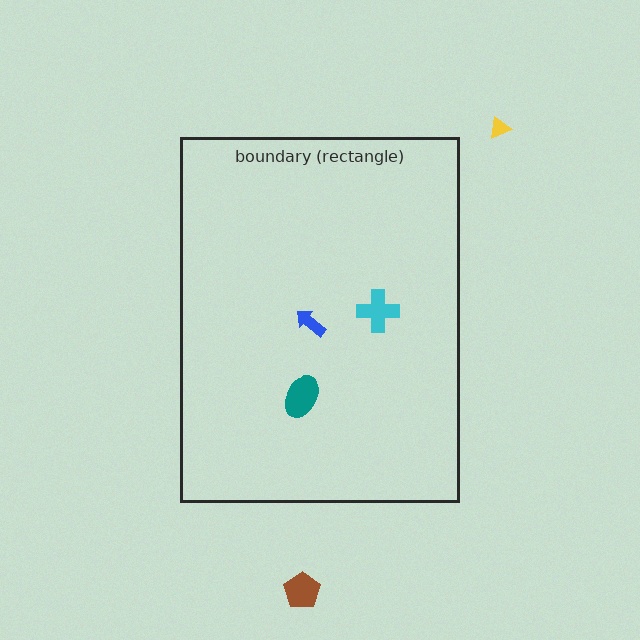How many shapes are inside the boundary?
3 inside, 2 outside.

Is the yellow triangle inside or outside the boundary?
Outside.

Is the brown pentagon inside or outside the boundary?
Outside.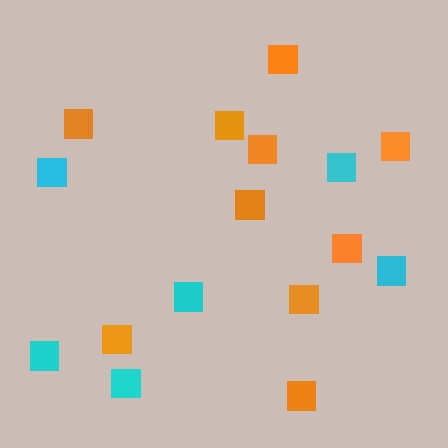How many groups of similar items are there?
There are 2 groups: one group of cyan squares (6) and one group of orange squares (10).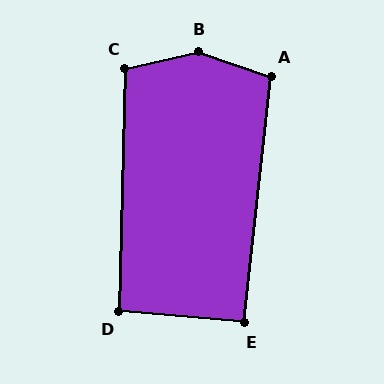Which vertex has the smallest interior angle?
E, at approximately 91 degrees.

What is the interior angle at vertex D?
Approximately 93 degrees (approximately right).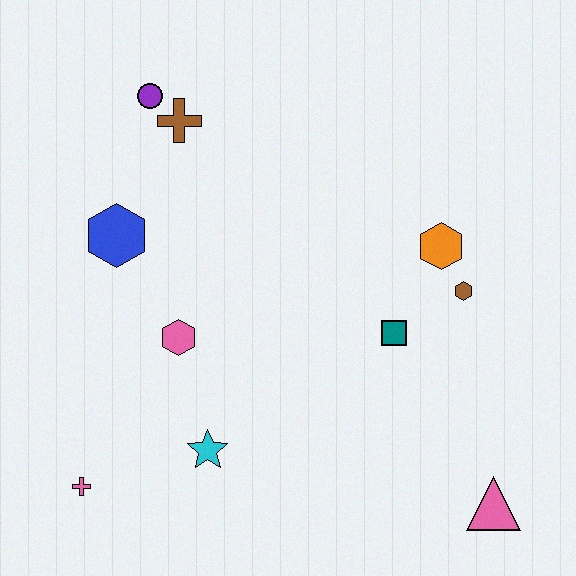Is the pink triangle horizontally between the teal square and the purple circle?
No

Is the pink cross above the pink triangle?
Yes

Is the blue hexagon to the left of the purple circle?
Yes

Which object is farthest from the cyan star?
The purple circle is farthest from the cyan star.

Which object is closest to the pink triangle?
The teal square is closest to the pink triangle.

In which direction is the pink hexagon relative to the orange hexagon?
The pink hexagon is to the left of the orange hexagon.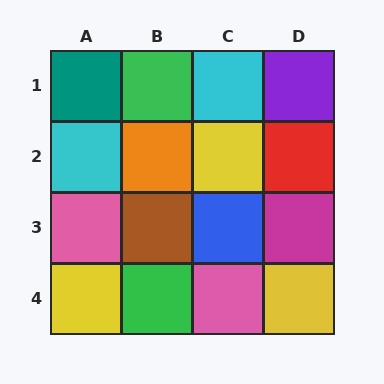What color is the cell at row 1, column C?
Cyan.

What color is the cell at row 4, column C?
Pink.